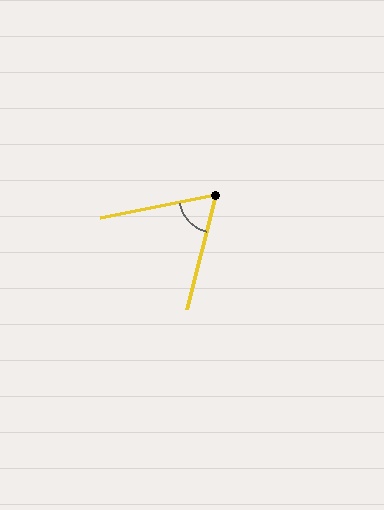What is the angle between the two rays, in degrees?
Approximately 64 degrees.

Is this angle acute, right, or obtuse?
It is acute.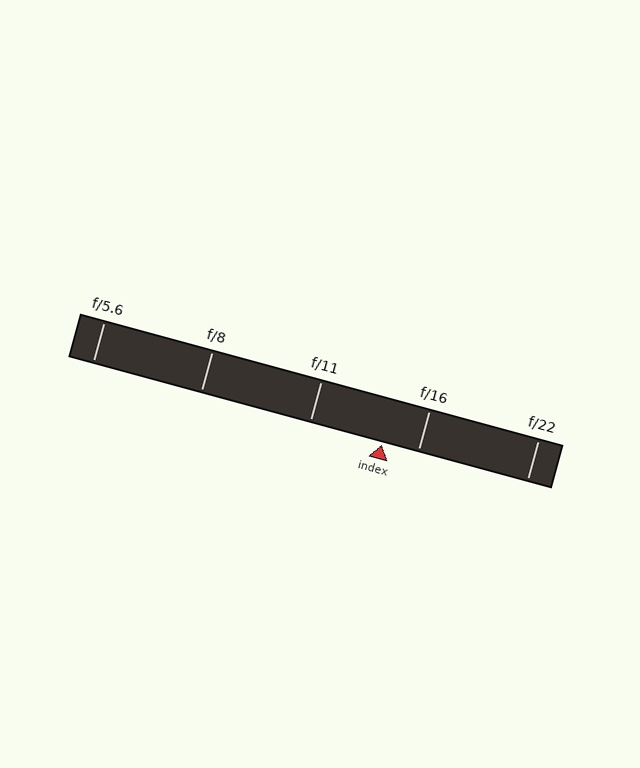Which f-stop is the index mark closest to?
The index mark is closest to f/16.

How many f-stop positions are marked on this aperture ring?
There are 5 f-stop positions marked.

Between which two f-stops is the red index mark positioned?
The index mark is between f/11 and f/16.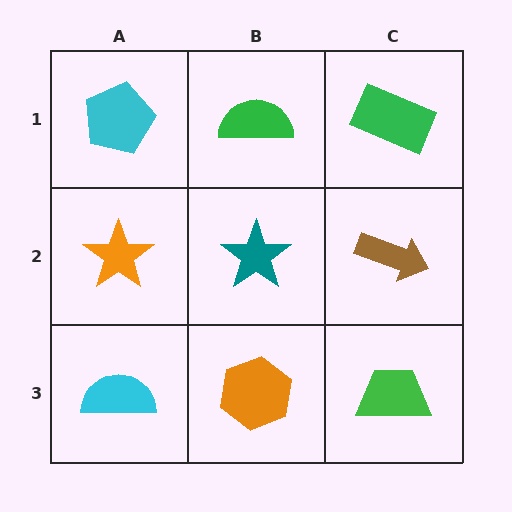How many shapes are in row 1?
3 shapes.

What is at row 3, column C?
A green trapezoid.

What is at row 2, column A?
An orange star.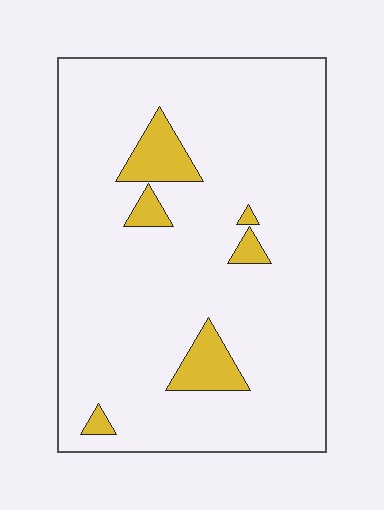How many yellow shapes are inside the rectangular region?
6.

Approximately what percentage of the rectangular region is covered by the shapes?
Approximately 10%.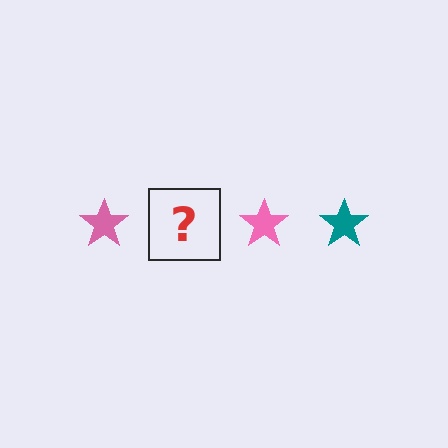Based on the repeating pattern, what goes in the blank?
The blank should be a teal star.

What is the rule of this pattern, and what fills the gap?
The rule is that the pattern cycles through pink, teal stars. The gap should be filled with a teal star.